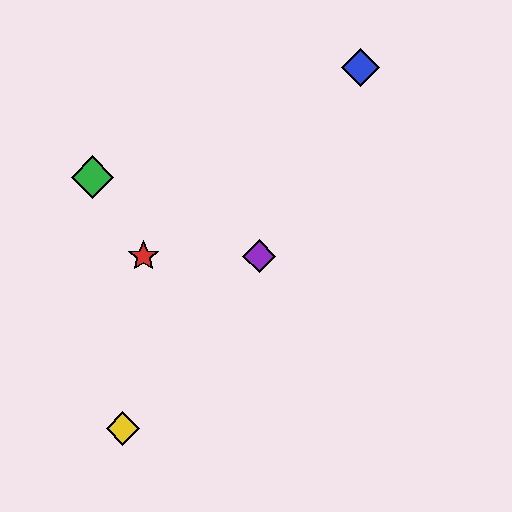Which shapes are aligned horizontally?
The red star, the purple diamond are aligned horizontally.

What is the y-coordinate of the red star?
The red star is at y≈256.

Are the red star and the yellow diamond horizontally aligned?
No, the red star is at y≈256 and the yellow diamond is at y≈429.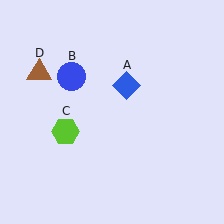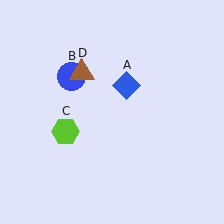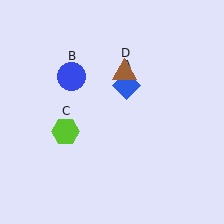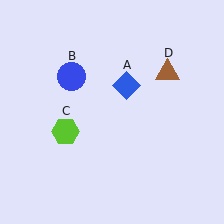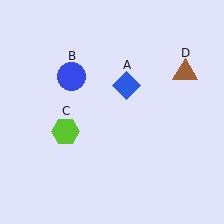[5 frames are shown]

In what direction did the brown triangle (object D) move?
The brown triangle (object D) moved right.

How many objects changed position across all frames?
1 object changed position: brown triangle (object D).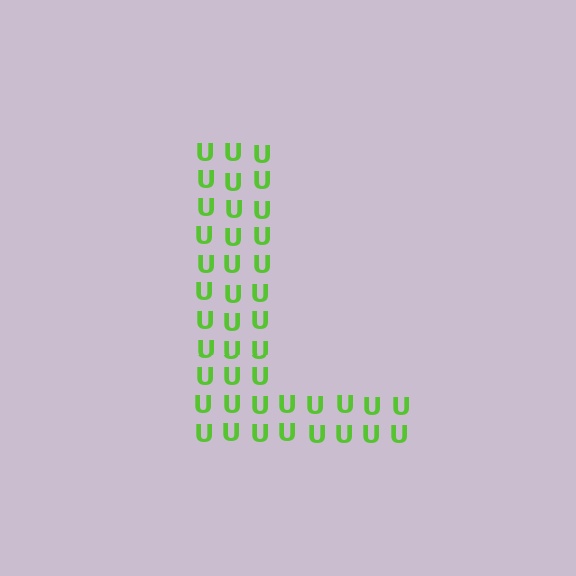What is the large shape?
The large shape is the letter L.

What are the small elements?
The small elements are letter U's.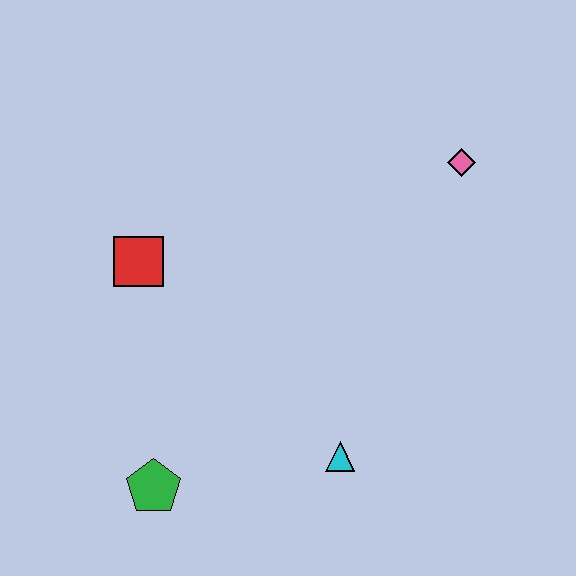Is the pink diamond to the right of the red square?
Yes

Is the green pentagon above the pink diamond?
No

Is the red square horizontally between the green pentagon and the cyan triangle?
No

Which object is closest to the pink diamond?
The cyan triangle is closest to the pink diamond.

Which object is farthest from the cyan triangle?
The pink diamond is farthest from the cyan triangle.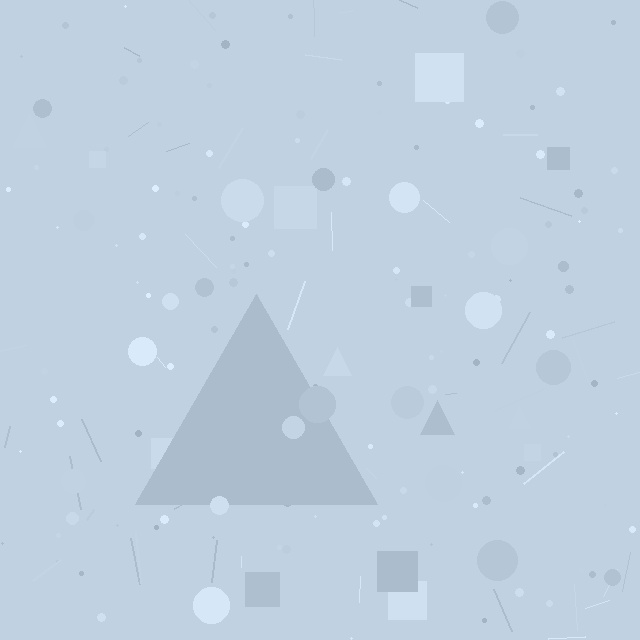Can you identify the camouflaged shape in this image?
The camouflaged shape is a triangle.